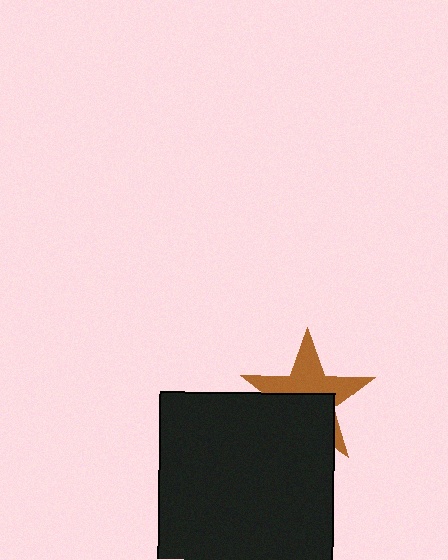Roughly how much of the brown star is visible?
About half of it is visible (roughly 51%).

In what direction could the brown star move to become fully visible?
The brown star could move up. That would shift it out from behind the black square entirely.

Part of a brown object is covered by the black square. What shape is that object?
It is a star.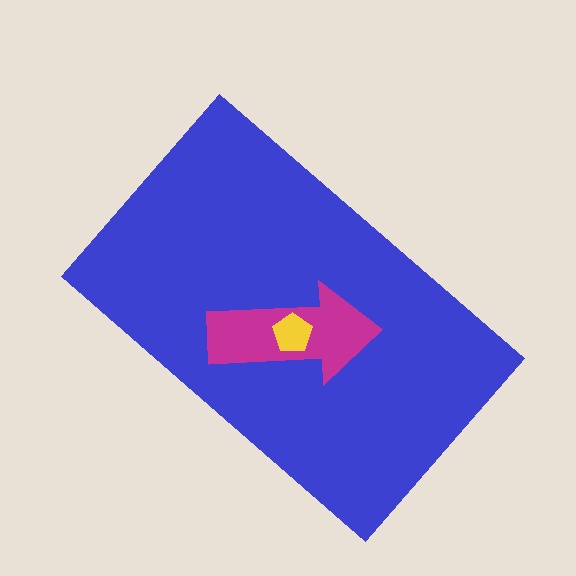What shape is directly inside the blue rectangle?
The magenta arrow.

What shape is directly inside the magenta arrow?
The yellow pentagon.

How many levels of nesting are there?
3.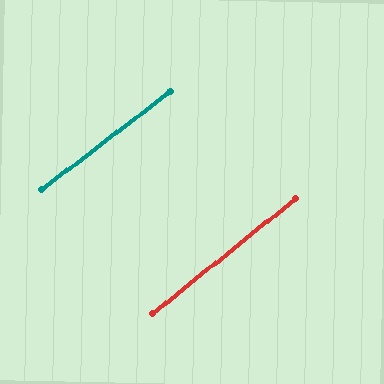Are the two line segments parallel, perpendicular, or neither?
Parallel — their directions differ by only 1.5°.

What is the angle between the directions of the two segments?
Approximately 2 degrees.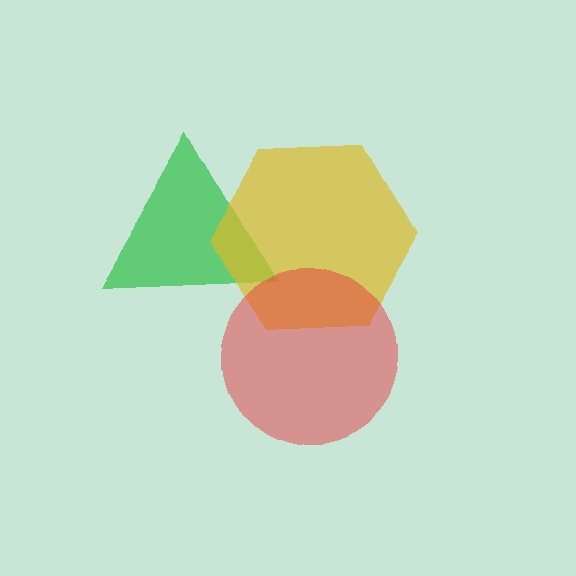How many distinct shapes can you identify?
There are 3 distinct shapes: a green triangle, a yellow hexagon, a red circle.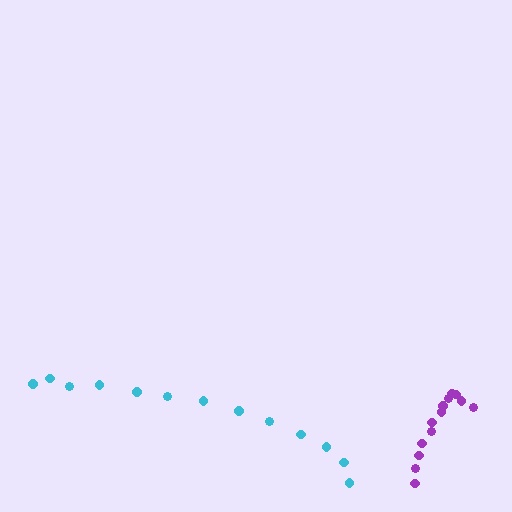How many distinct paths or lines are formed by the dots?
There are 2 distinct paths.